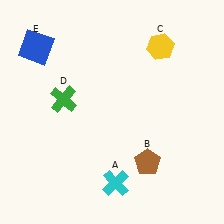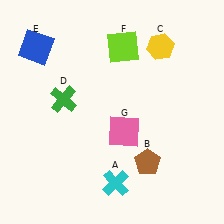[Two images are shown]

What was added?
A lime square (F), a pink square (G) were added in Image 2.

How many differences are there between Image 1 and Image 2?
There are 2 differences between the two images.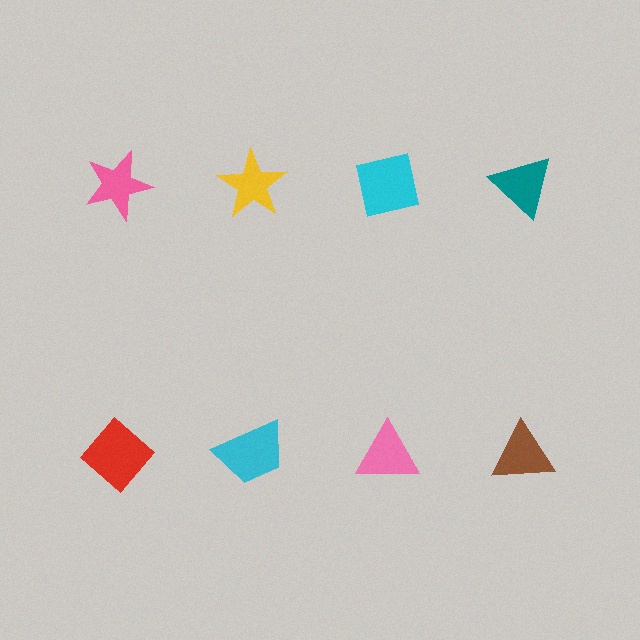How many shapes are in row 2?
4 shapes.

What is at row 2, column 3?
A pink triangle.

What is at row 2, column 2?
A cyan trapezoid.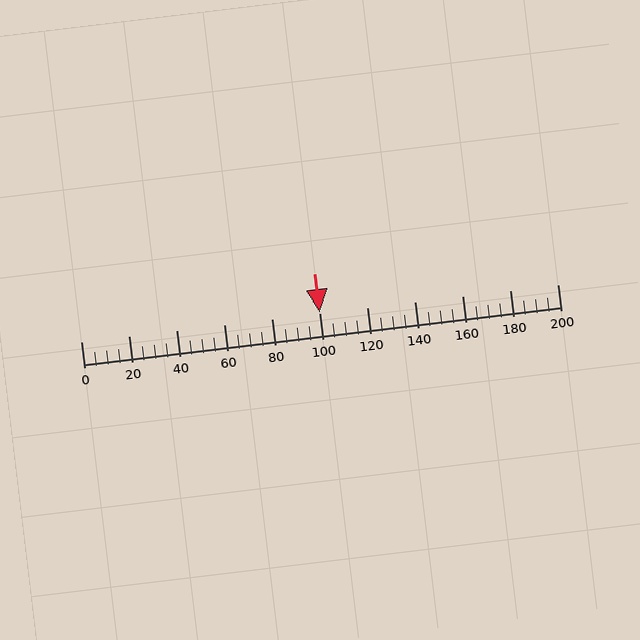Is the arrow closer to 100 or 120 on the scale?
The arrow is closer to 100.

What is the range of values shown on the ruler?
The ruler shows values from 0 to 200.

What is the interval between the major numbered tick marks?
The major tick marks are spaced 20 units apart.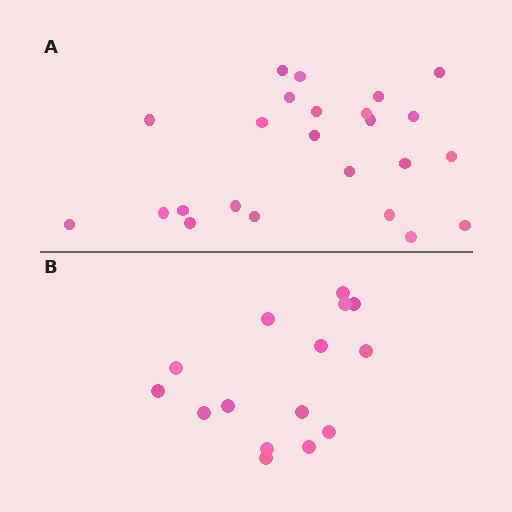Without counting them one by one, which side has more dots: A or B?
Region A (the top region) has more dots.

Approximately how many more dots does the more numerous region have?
Region A has roughly 8 or so more dots than region B.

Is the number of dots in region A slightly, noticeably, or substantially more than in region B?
Region A has substantially more. The ratio is roughly 1.6 to 1.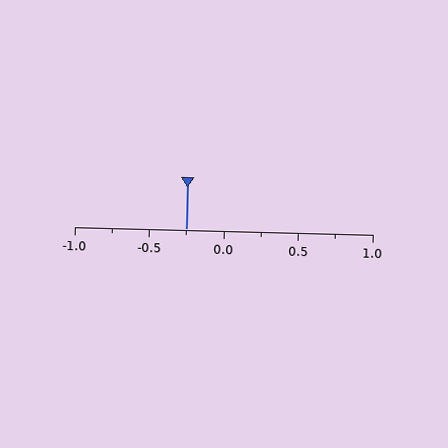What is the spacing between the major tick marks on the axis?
The major ticks are spaced 0.5 apart.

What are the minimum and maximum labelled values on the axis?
The axis runs from -1.0 to 1.0.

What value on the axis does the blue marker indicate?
The marker indicates approximately -0.25.